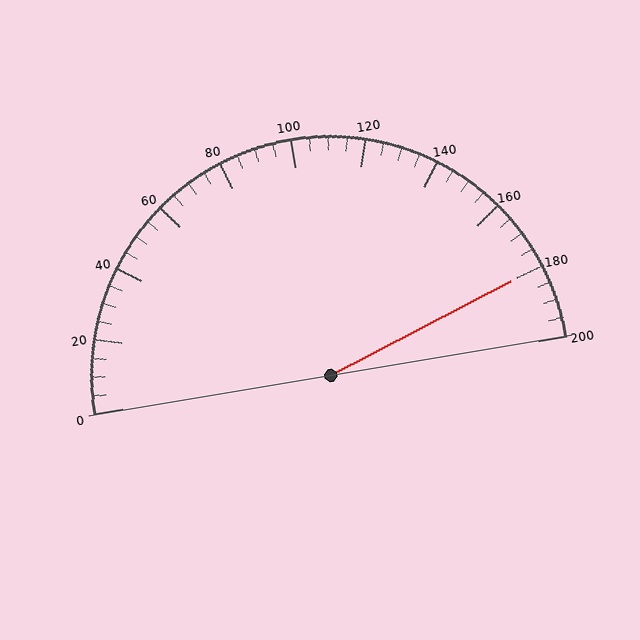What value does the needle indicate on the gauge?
The needle indicates approximately 180.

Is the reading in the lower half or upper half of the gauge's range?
The reading is in the upper half of the range (0 to 200).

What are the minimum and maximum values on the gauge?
The gauge ranges from 0 to 200.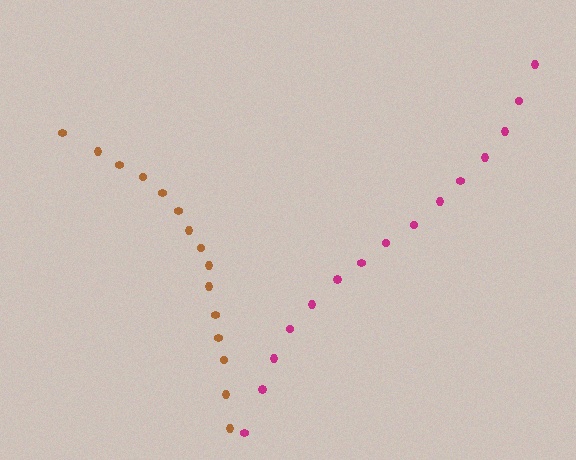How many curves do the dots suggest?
There are 2 distinct paths.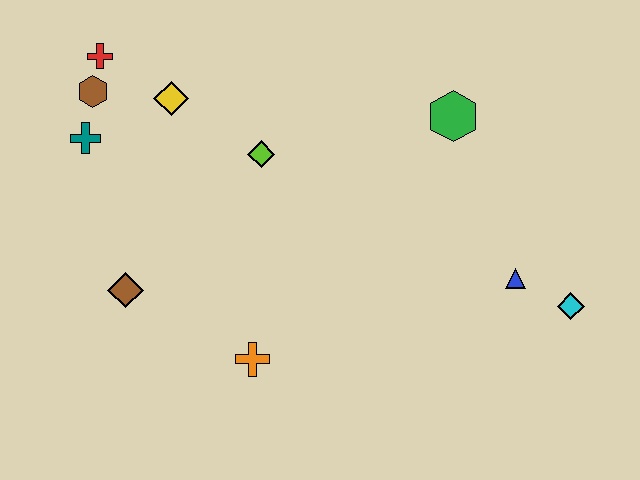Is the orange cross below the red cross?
Yes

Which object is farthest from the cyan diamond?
The red cross is farthest from the cyan diamond.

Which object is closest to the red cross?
The brown hexagon is closest to the red cross.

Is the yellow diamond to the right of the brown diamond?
Yes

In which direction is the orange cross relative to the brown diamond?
The orange cross is to the right of the brown diamond.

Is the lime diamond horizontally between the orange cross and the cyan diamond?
Yes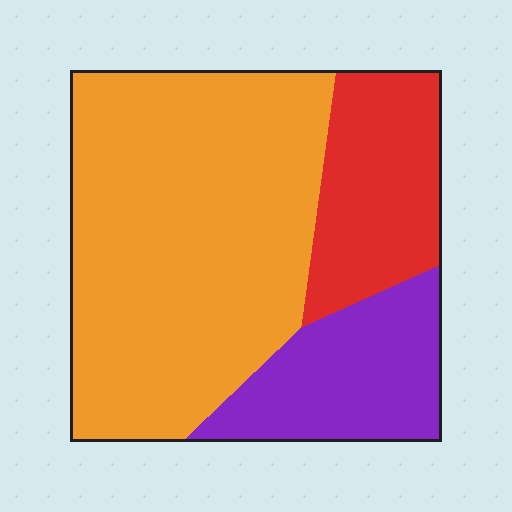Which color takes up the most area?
Orange, at roughly 60%.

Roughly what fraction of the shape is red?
Red covers roughly 20% of the shape.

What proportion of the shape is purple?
Purple covers around 20% of the shape.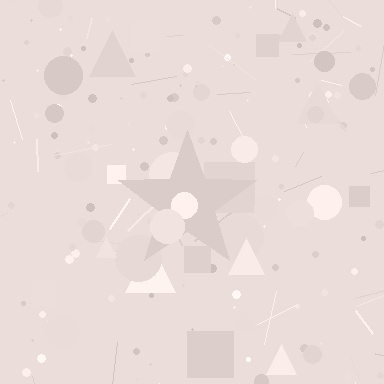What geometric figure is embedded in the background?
A star is embedded in the background.